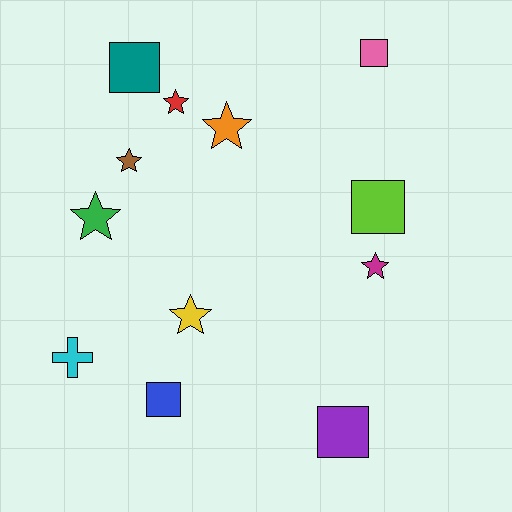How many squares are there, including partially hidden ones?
There are 5 squares.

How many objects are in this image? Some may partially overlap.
There are 12 objects.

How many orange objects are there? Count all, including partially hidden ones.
There is 1 orange object.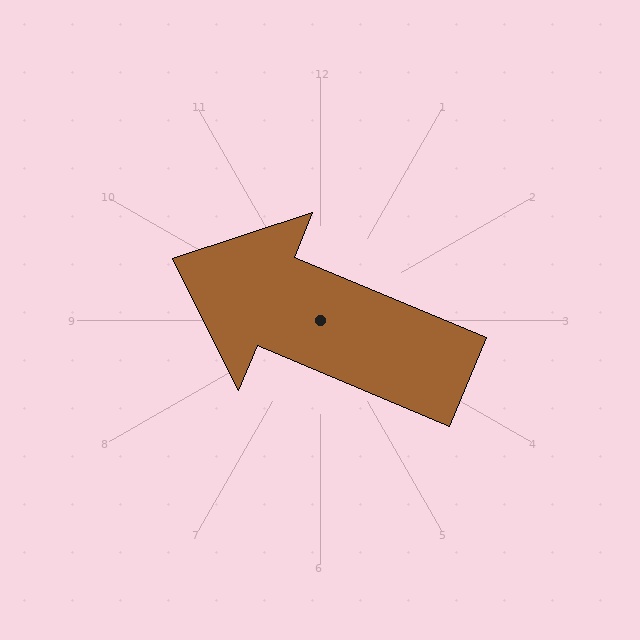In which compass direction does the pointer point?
Northwest.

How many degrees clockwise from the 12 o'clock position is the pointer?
Approximately 293 degrees.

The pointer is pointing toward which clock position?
Roughly 10 o'clock.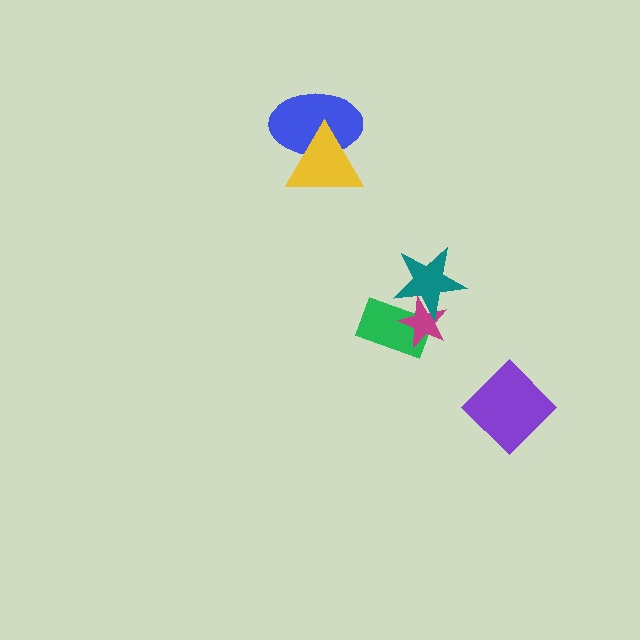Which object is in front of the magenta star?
The teal star is in front of the magenta star.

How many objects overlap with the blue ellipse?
1 object overlaps with the blue ellipse.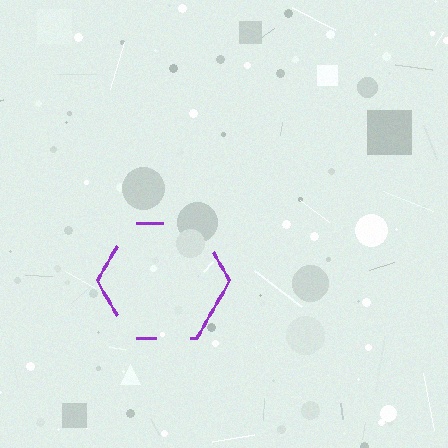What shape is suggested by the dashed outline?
The dashed outline suggests a hexagon.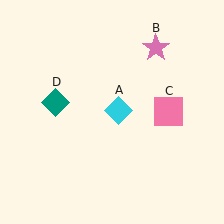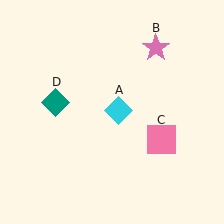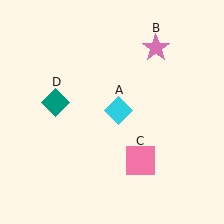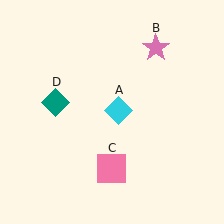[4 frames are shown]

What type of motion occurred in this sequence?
The pink square (object C) rotated clockwise around the center of the scene.